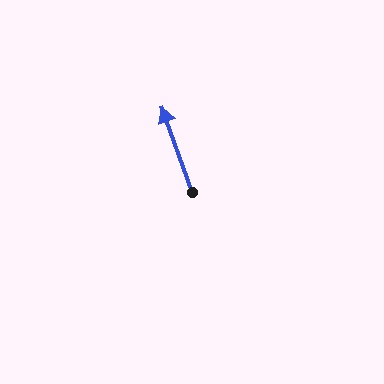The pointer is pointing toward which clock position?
Roughly 11 o'clock.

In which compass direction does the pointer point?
North.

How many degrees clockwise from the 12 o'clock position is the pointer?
Approximately 341 degrees.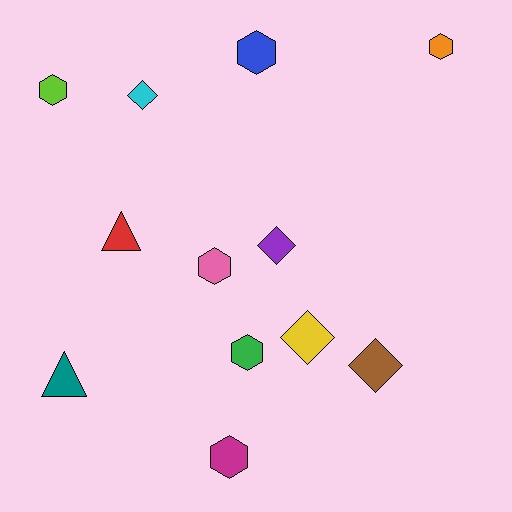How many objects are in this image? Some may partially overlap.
There are 12 objects.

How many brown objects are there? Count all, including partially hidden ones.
There is 1 brown object.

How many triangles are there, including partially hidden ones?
There are 2 triangles.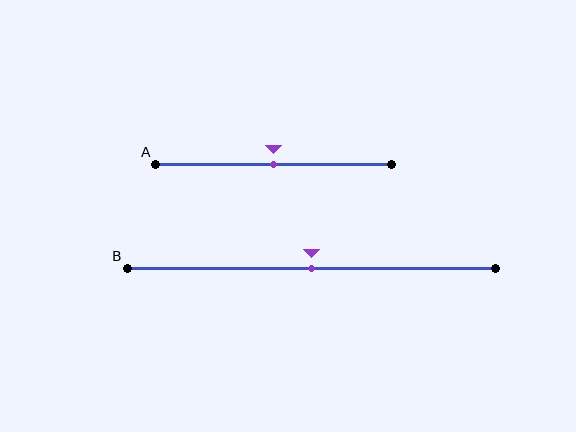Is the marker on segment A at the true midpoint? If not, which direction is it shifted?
Yes, the marker on segment A is at the true midpoint.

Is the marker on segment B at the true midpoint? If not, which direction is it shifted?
Yes, the marker on segment B is at the true midpoint.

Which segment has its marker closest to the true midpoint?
Segment A has its marker closest to the true midpoint.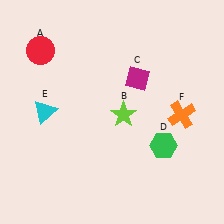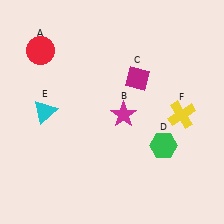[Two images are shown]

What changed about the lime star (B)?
In Image 1, B is lime. In Image 2, it changed to magenta.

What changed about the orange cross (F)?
In Image 1, F is orange. In Image 2, it changed to yellow.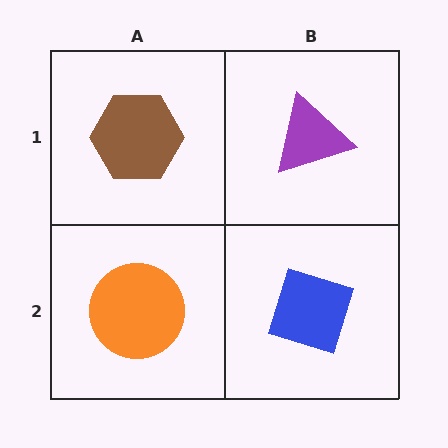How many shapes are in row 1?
2 shapes.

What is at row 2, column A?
An orange circle.